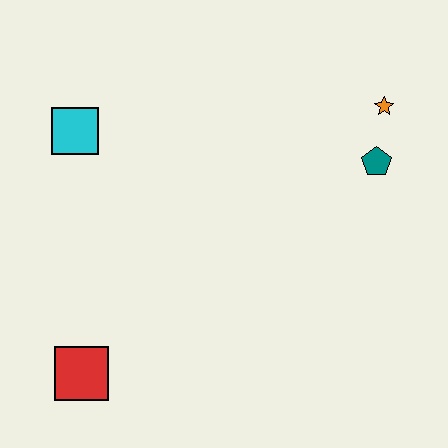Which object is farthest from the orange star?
The red square is farthest from the orange star.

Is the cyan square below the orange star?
Yes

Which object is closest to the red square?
The cyan square is closest to the red square.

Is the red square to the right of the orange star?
No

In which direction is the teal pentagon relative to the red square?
The teal pentagon is to the right of the red square.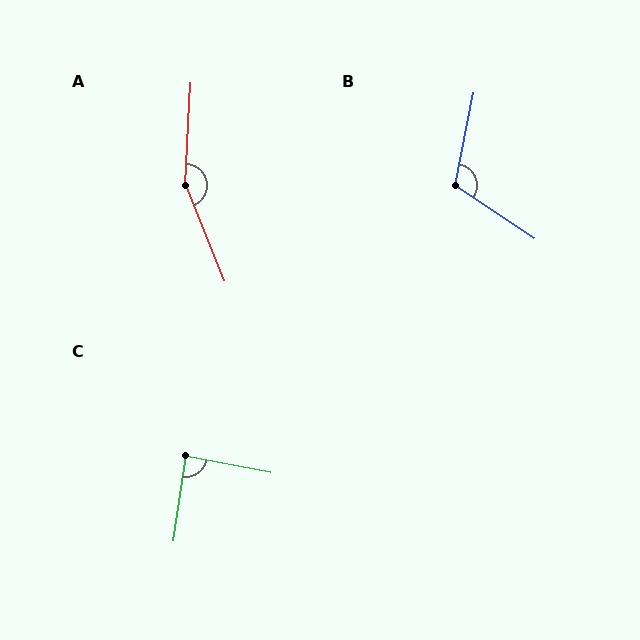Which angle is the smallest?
C, at approximately 87 degrees.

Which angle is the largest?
A, at approximately 155 degrees.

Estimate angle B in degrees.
Approximately 113 degrees.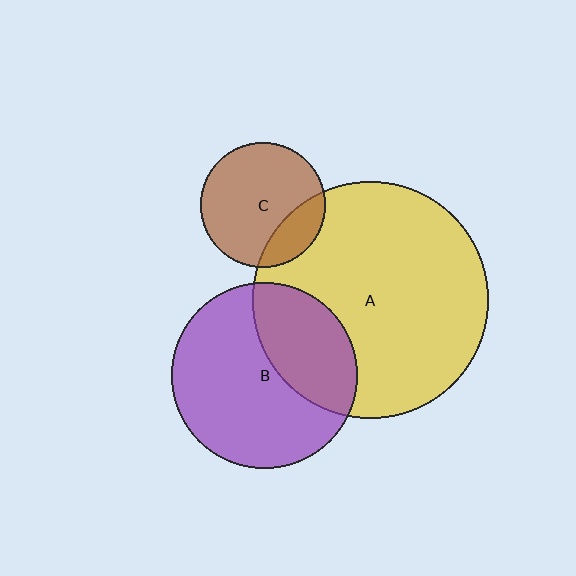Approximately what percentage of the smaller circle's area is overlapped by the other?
Approximately 20%.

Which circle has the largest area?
Circle A (yellow).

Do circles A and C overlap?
Yes.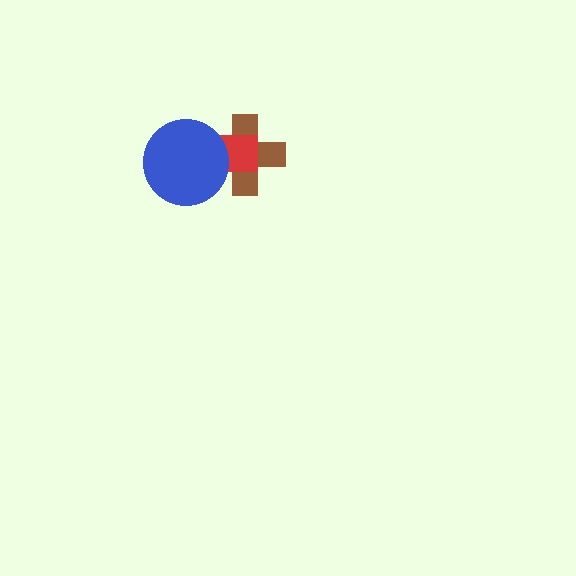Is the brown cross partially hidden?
Yes, it is partially covered by another shape.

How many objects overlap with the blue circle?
2 objects overlap with the blue circle.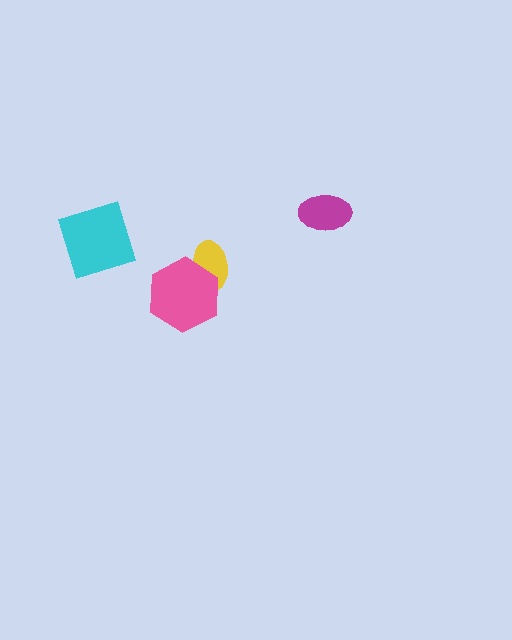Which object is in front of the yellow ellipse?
The pink hexagon is in front of the yellow ellipse.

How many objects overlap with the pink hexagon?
1 object overlaps with the pink hexagon.